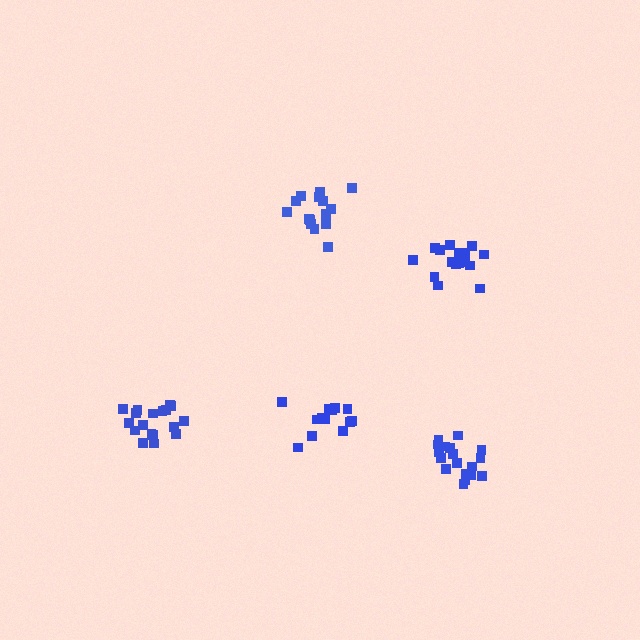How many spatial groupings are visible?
There are 5 spatial groupings.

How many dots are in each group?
Group 1: 18 dots, Group 2: 13 dots, Group 3: 17 dots, Group 4: 19 dots, Group 5: 15 dots (82 total).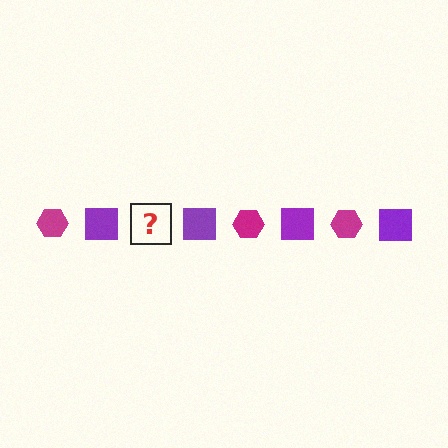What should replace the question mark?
The question mark should be replaced with a magenta hexagon.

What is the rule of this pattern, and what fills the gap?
The rule is that the pattern alternates between magenta hexagon and purple square. The gap should be filled with a magenta hexagon.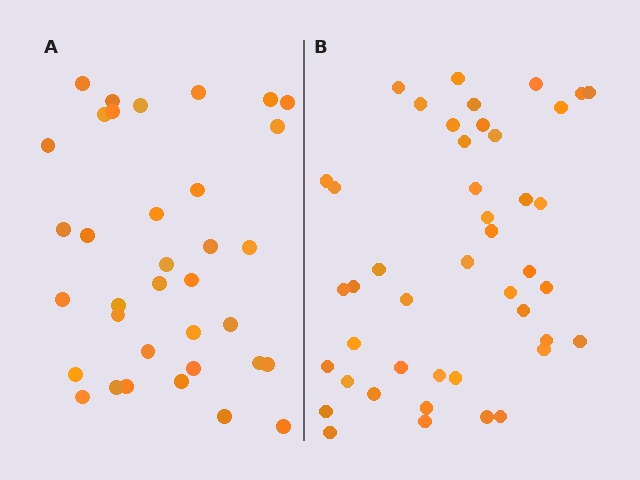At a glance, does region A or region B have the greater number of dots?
Region B (the right region) has more dots.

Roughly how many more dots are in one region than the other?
Region B has roughly 8 or so more dots than region A.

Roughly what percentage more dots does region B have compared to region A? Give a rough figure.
About 25% more.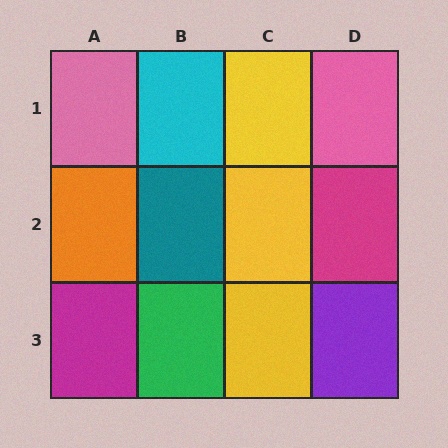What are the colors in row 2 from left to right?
Orange, teal, yellow, magenta.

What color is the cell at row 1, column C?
Yellow.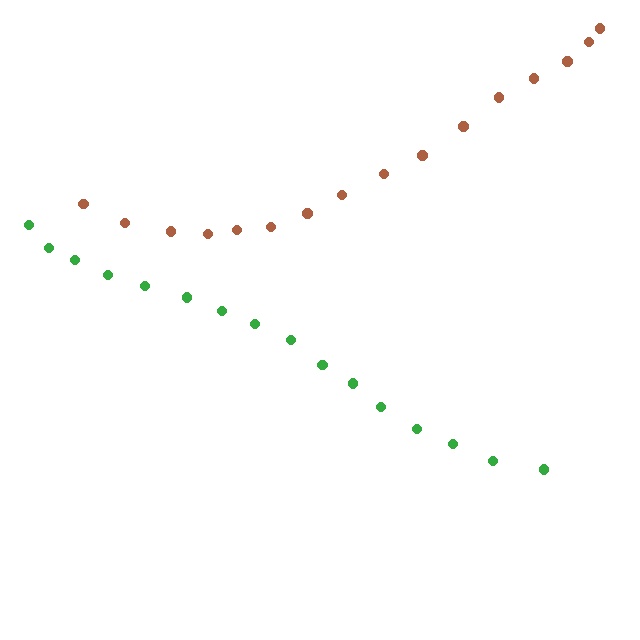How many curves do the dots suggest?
There are 2 distinct paths.